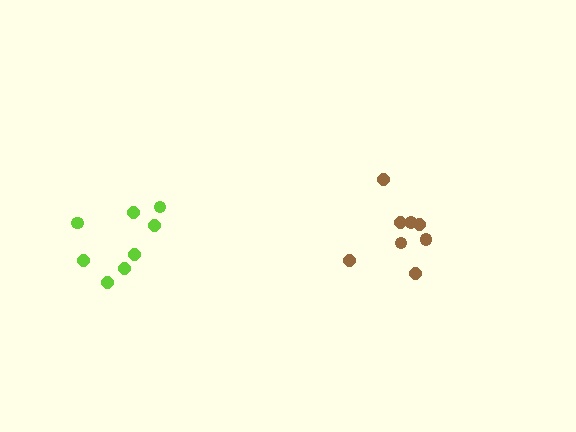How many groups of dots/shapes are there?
There are 2 groups.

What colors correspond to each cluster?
The clusters are colored: lime, brown.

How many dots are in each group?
Group 1: 8 dots, Group 2: 8 dots (16 total).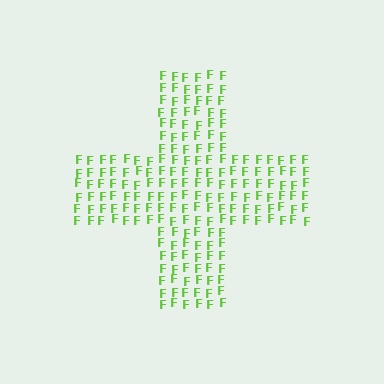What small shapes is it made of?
It is made of small letter F's.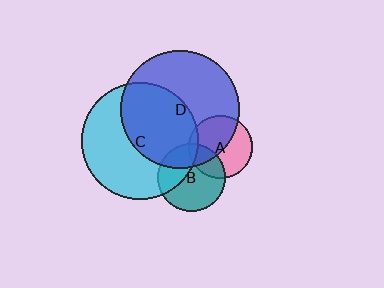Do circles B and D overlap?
Yes.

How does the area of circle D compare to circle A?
Approximately 3.5 times.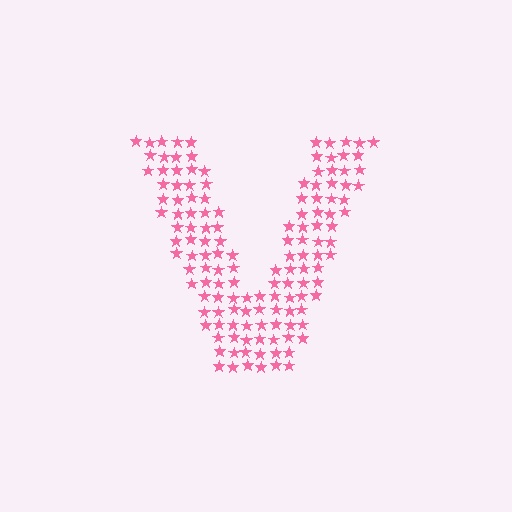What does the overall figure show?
The overall figure shows the letter V.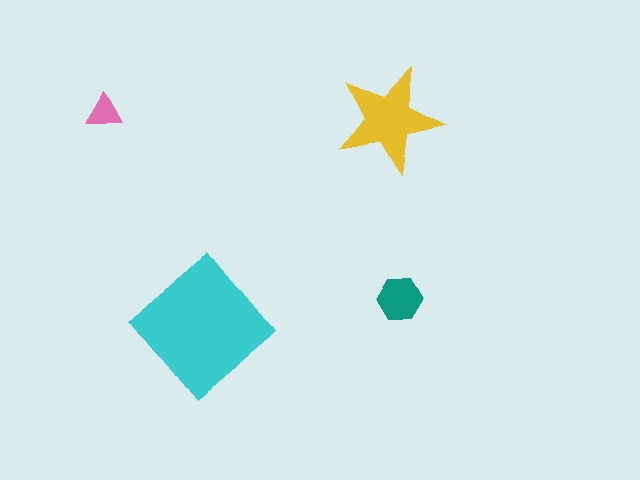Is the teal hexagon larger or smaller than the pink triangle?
Larger.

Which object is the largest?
The cyan diamond.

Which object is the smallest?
The pink triangle.